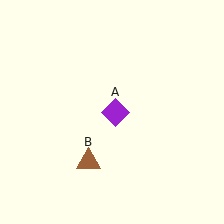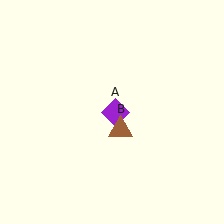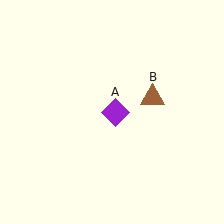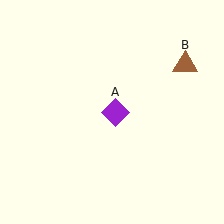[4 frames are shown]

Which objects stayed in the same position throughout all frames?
Purple diamond (object A) remained stationary.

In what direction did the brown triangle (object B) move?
The brown triangle (object B) moved up and to the right.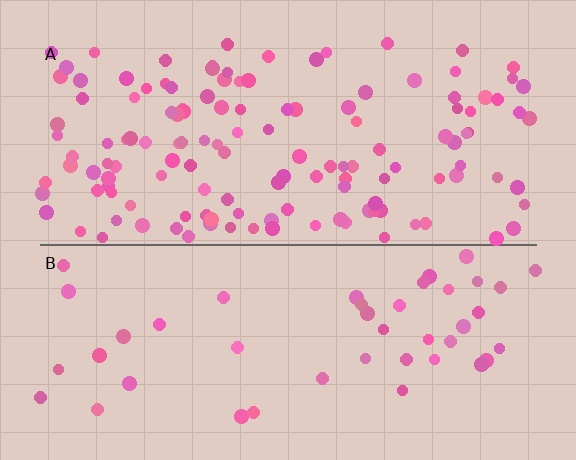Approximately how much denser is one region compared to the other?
Approximately 3.0× — region A over region B.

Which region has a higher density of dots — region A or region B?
A (the top).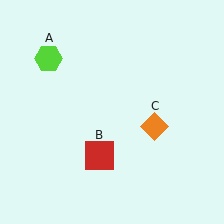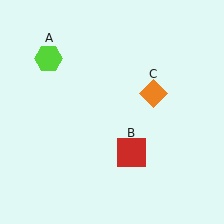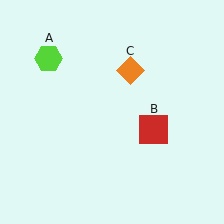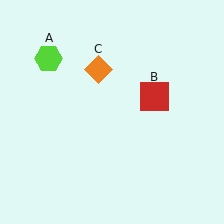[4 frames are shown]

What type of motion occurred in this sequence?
The red square (object B), orange diamond (object C) rotated counterclockwise around the center of the scene.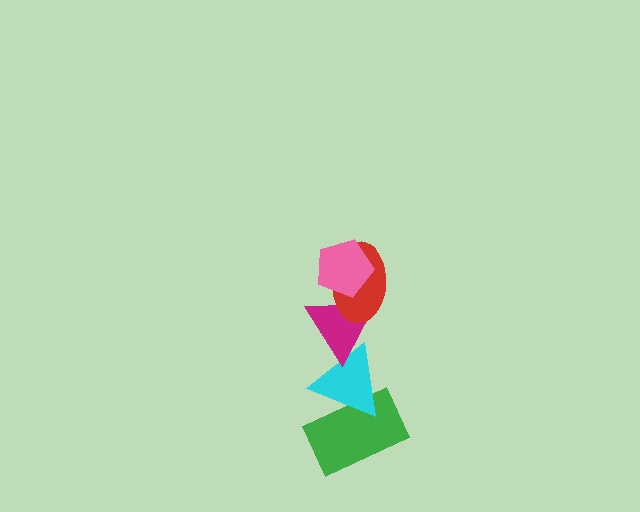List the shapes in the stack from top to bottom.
From top to bottom: the pink pentagon, the red ellipse, the magenta triangle, the cyan triangle, the green rectangle.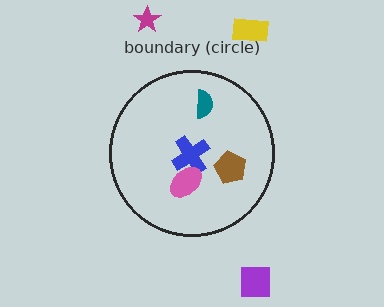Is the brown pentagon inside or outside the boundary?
Inside.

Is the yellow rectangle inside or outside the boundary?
Outside.